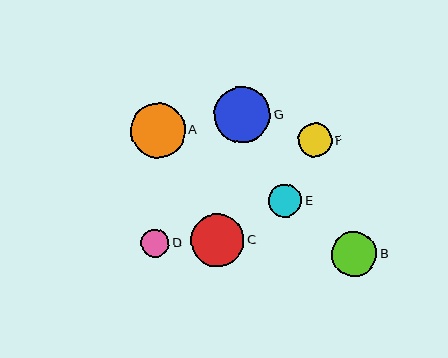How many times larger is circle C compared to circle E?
Circle C is approximately 1.6 times the size of circle E.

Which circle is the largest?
Circle G is the largest with a size of approximately 56 pixels.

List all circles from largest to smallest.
From largest to smallest: G, A, C, B, F, E, D.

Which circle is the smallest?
Circle D is the smallest with a size of approximately 28 pixels.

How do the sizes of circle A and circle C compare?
Circle A and circle C are approximately the same size.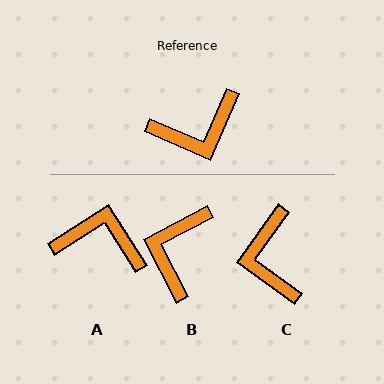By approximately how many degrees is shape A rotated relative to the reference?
Approximately 146 degrees counter-clockwise.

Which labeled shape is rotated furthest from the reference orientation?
A, about 146 degrees away.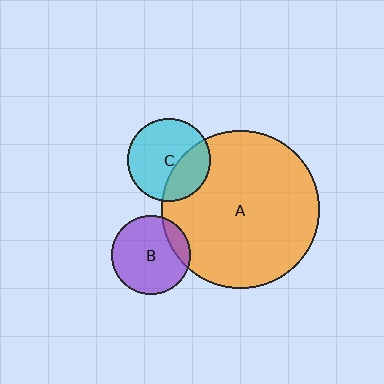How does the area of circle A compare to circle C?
Approximately 3.6 times.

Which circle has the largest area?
Circle A (orange).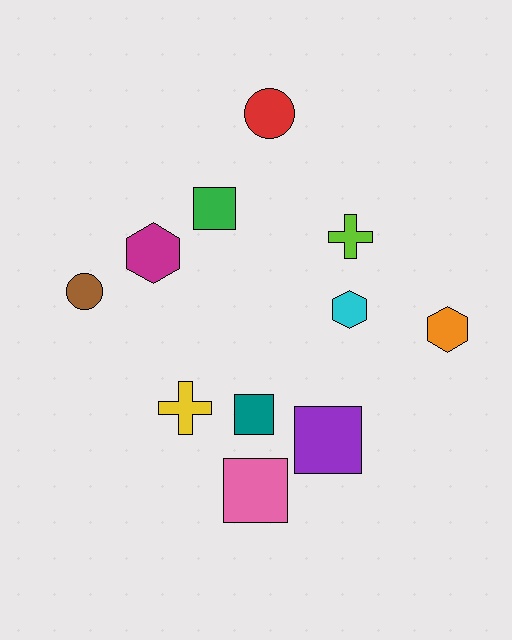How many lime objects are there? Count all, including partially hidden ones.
There is 1 lime object.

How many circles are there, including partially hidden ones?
There are 2 circles.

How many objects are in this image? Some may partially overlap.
There are 11 objects.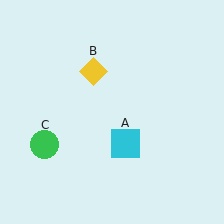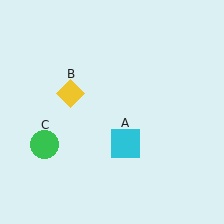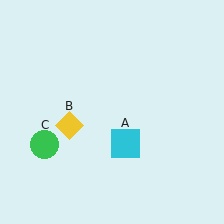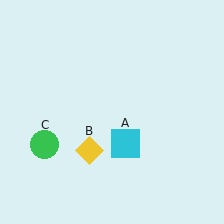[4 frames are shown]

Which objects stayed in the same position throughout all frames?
Cyan square (object A) and green circle (object C) remained stationary.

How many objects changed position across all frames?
1 object changed position: yellow diamond (object B).